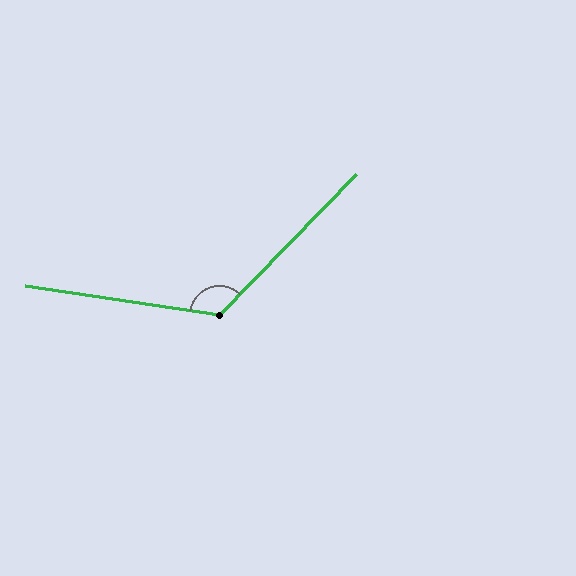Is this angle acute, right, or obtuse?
It is obtuse.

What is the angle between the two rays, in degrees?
Approximately 126 degrees.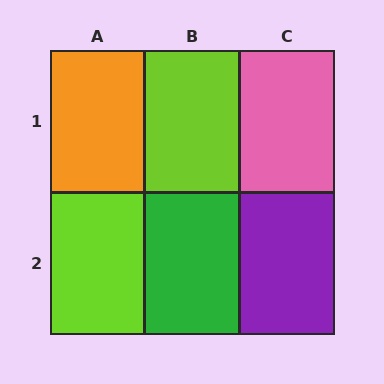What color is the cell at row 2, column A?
Lime.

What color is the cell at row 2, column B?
Green.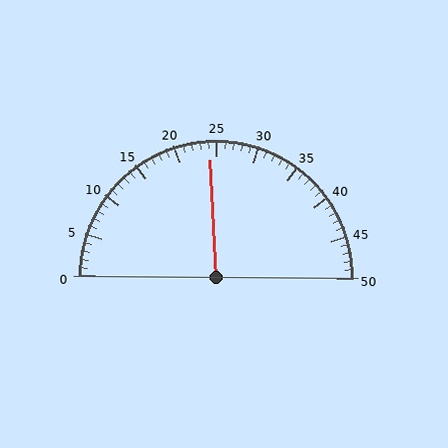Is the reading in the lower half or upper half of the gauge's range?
The reading is in the lower half of the range (0 to 50).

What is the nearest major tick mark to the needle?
The nearest major tick mark is 25.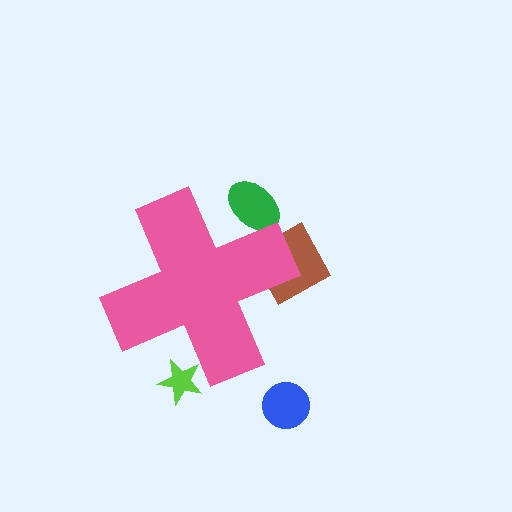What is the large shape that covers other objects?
A pink cross.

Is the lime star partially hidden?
Yes, the lime star is partially hidden behind the pink cross.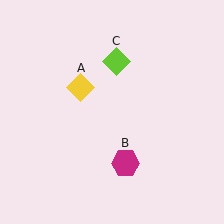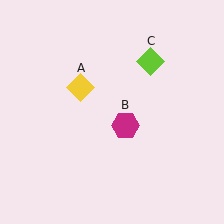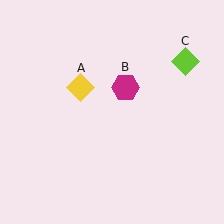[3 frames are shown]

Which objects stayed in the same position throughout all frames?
Yellow diamond (object A) remained stationary.